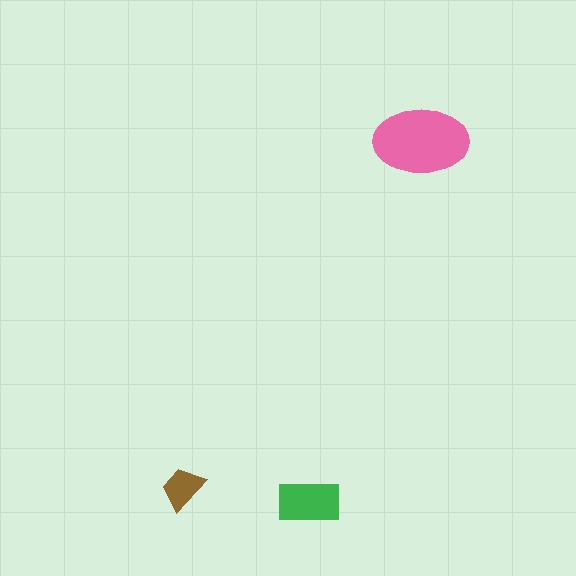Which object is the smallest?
The brown trapezoid.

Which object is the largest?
The pink ellipse.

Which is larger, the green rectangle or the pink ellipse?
The pink ellipse.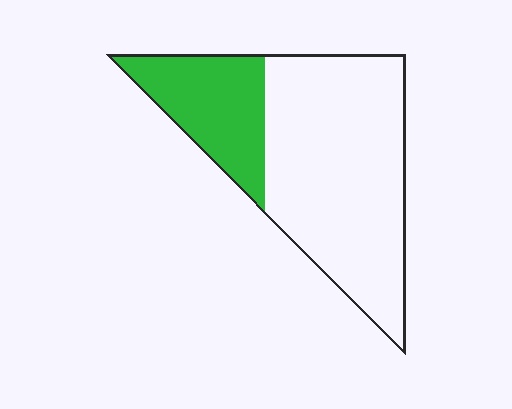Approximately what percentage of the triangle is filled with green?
Approximately 30%.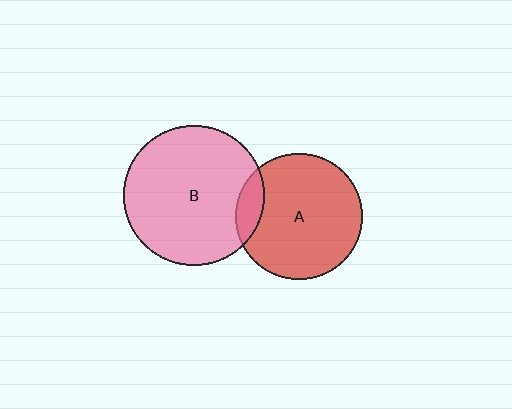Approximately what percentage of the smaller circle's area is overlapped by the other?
Approximately 10%.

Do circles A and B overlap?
Yes.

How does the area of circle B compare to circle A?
Approximately 1.2 times.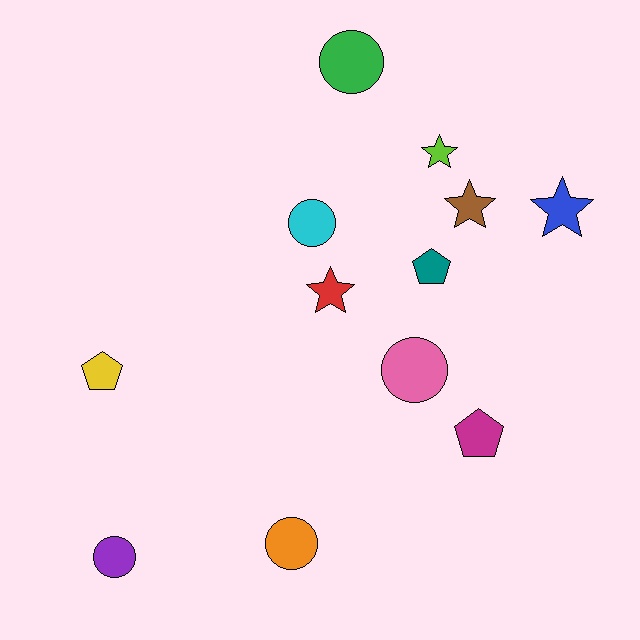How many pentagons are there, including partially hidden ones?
There are 3 pentagons.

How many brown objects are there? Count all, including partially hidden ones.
There is 1 brown object.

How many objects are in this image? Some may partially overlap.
There are 12 objects.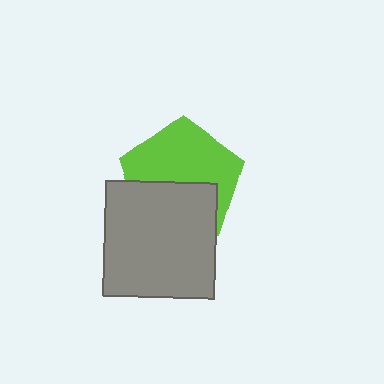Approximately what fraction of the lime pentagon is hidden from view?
Roughly 43% of the lime pentagon is hidden behind the gray rectangle.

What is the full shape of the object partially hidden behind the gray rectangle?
The partially hidden object is a lime pentagon.